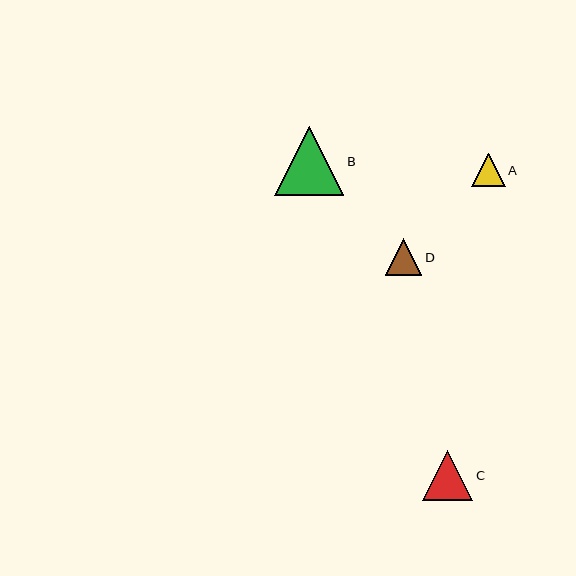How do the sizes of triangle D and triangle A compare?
Triangle D and triangle A are approximately the same size.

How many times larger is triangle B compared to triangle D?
Triangle B is approximately 1.9 times the size of triangle D.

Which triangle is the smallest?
Triangle A is the smallest with a size of approximately 33 pixels.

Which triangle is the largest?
Triangle B is the largest with a size of approximately 69 pixels.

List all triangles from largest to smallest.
From largest to smallest: B, C, D, A.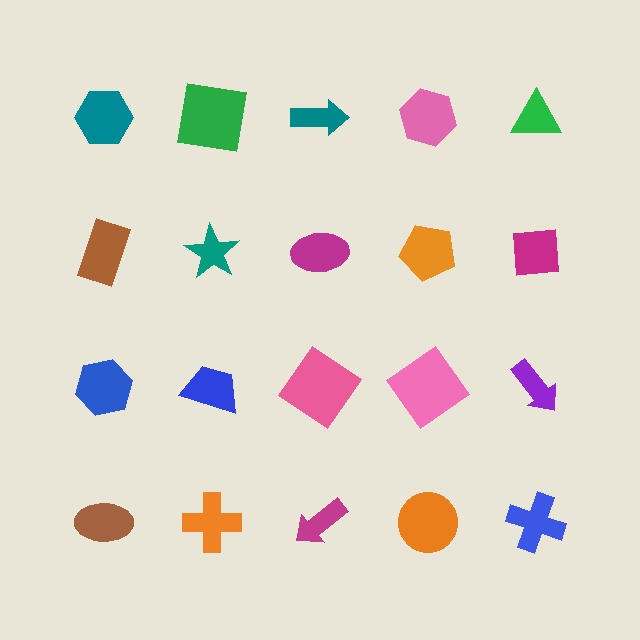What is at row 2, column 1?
A brown rectangle.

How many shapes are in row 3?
5 shapes.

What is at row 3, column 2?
A blue trapezoid.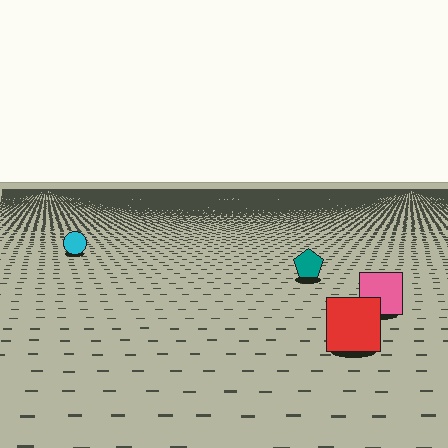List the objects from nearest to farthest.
From nearest to farthest: the red square, the pink square, the teal pentagon, the cyan circle.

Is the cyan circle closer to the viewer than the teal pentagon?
No. The teal pentagon is closer — you can tell from the texture gradient: the ground texture is coarser near it.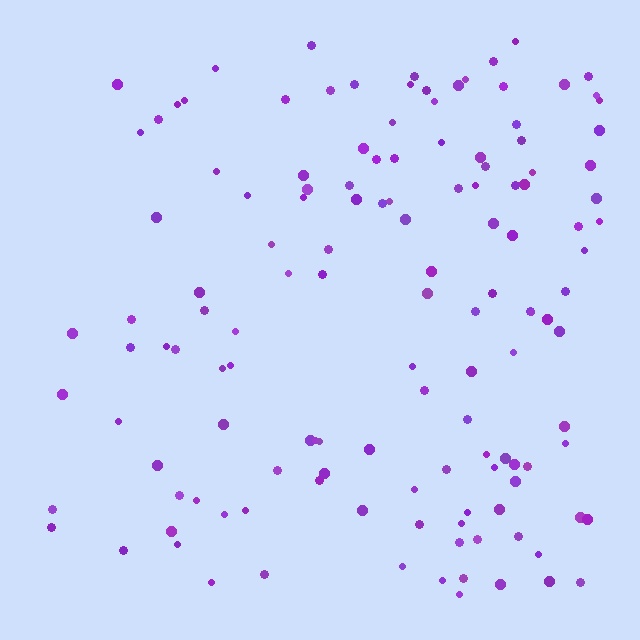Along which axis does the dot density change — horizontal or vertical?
Horizontal.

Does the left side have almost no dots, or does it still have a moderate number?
Still a moderate number, just noticeably fewer than the right.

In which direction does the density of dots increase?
From left to right, with the right side densest.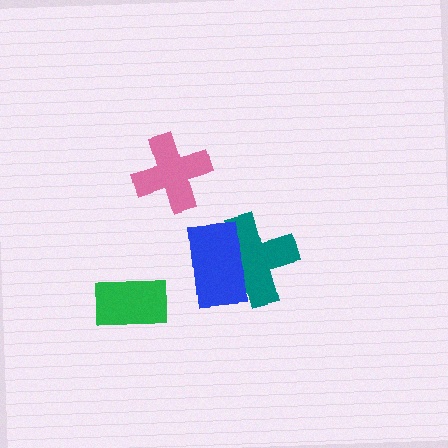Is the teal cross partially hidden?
Yes, it is partially covered by another shape.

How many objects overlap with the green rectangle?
0 objects overlap with the green rectangle.